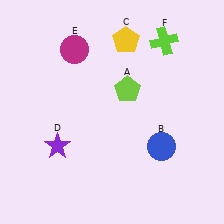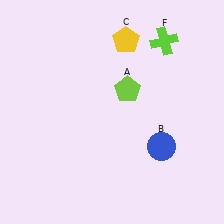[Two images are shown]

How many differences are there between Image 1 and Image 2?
There are 2 differences between the two images.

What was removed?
The magenta circle (E), the purple star (D) were removed in Image 2.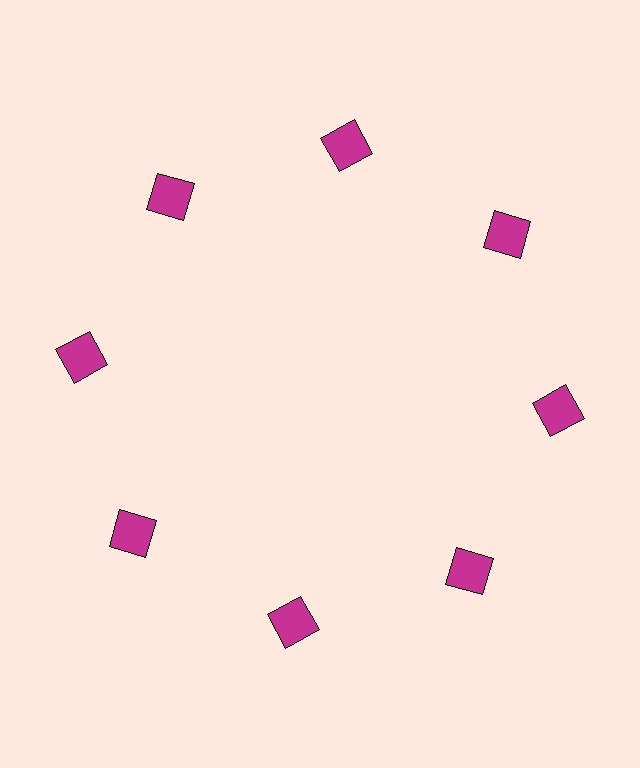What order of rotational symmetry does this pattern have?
This pattern has 8-fold rotational symmetry.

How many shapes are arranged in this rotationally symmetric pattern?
There are 8 shapes, arranged in 8 groups of 1.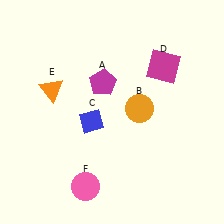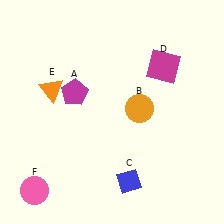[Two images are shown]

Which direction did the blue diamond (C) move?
The blue diamond (C) moved down.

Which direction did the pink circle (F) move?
The pink circle (F) moved left.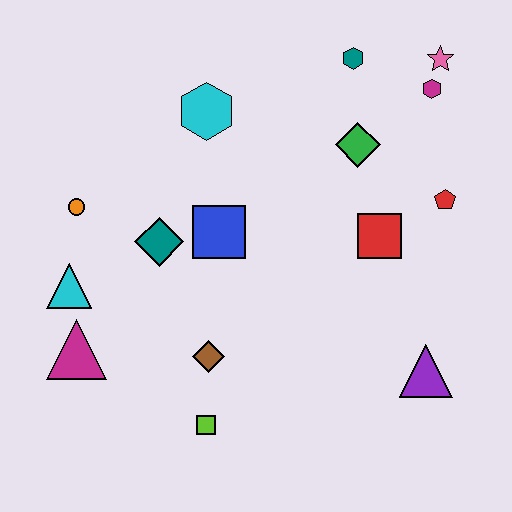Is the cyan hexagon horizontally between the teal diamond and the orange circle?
No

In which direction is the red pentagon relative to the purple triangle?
The red pentagon is above the purple triangle.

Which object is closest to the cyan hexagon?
The blue square is closest to the cyan hexagon.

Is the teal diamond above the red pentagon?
No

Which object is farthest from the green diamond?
The magenta triangle is farthest from the green diamond.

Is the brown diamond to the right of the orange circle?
Yes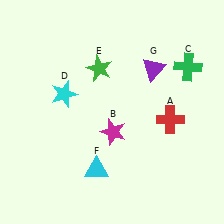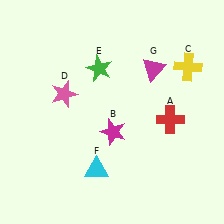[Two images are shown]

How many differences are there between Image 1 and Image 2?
There are 3 differences between the two images.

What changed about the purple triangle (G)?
In Image 1, G is purple. In Image 2, it changed to magenta.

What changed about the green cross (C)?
In Image 1, C is green. In Image 2, it changed to yellow.